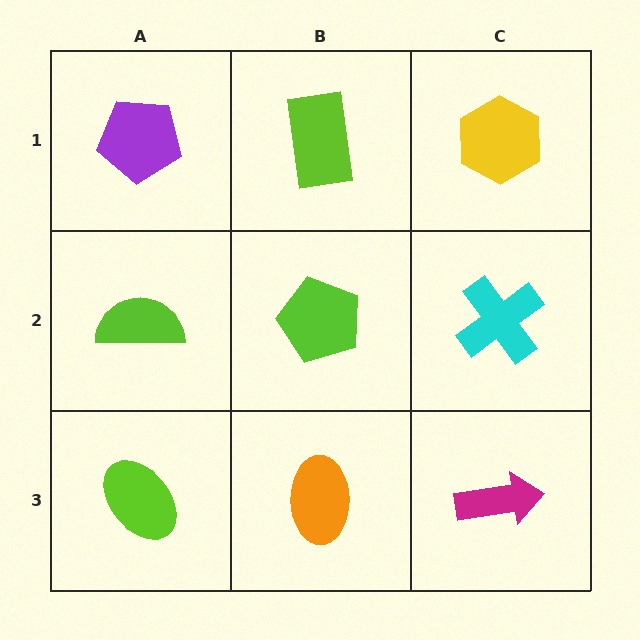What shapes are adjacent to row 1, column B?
A lime pentagon (row 2, column B), a purple pentagon (row 1, column A), a yellow hexagon (row 1, column C).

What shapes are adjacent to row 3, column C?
A cyan cross (row 2, column C), an orange ellipse (row 3, column B).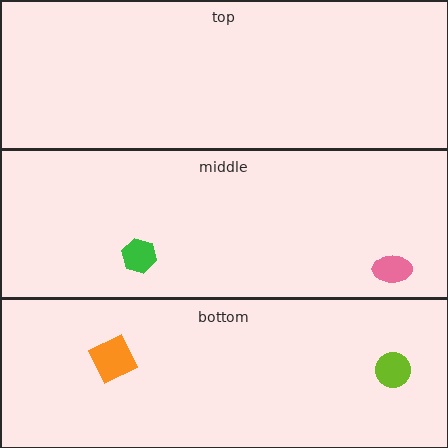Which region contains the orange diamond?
The bottom region.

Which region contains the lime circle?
The bottom region.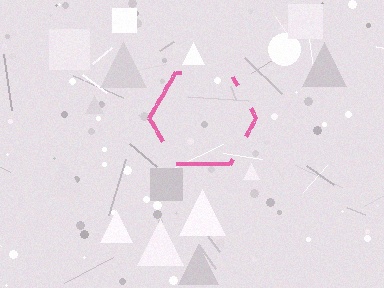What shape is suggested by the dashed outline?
The dashed outline suggests a hexagon.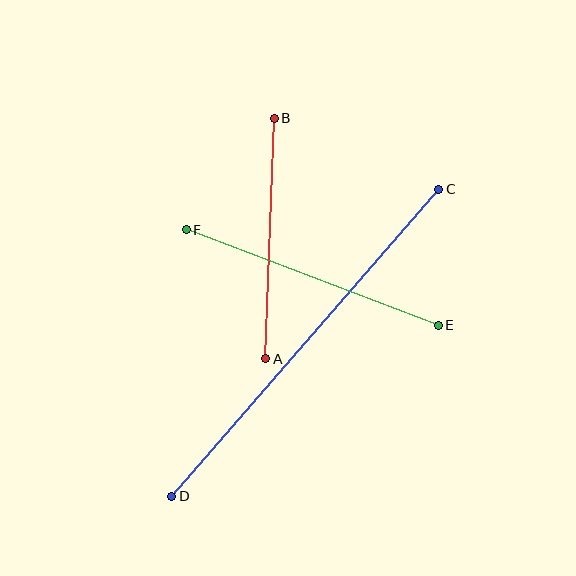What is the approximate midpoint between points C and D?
The midpoint is at approximately (305, 343) pixels.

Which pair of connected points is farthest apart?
Points C and D are farthest apart.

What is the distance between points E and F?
The distance is approximately 269 pixels.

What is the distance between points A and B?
The distance is approximately 241 pixels.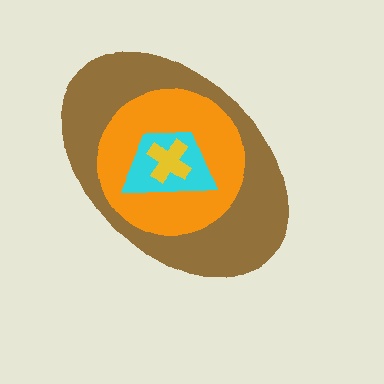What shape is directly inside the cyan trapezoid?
The yellow cross.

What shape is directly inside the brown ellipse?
The orange circle.